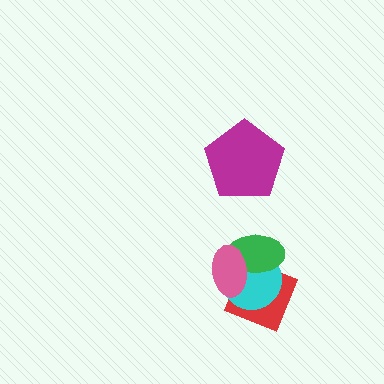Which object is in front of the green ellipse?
The pink ellipse is in front of the green ellipse.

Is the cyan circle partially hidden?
Yes, it is partially covered by another shape.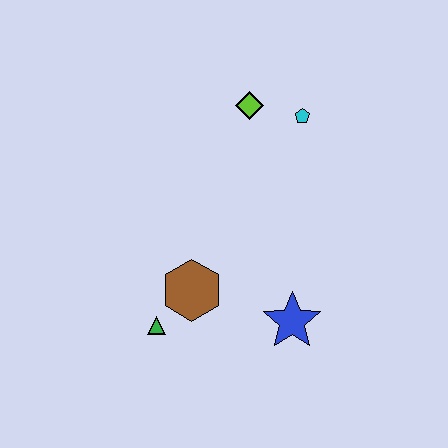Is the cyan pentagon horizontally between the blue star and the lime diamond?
No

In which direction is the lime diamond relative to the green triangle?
The lime diamond is above the green triangle.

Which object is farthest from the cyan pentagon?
The green triangle is farthest from the cyan pentagon.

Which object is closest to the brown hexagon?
The green triangle is closest to the brown hexagon.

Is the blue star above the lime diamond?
No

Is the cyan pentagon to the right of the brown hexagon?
Yes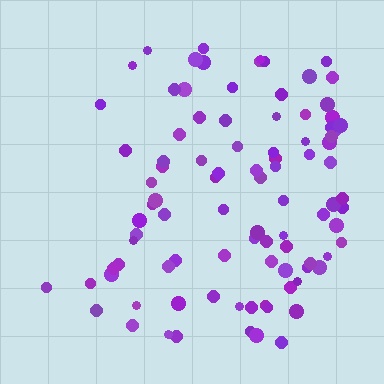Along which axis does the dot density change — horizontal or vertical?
Horizontal.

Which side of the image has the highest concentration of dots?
The right.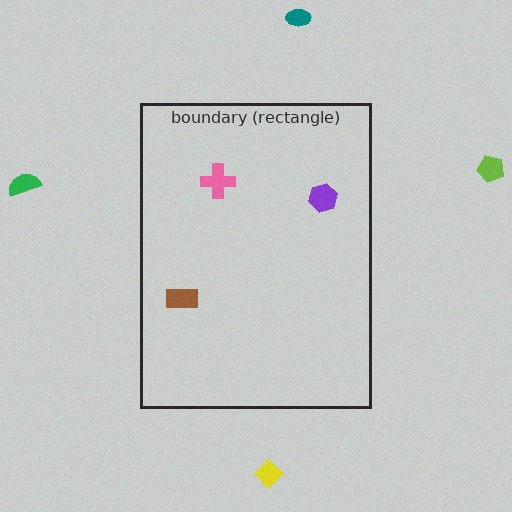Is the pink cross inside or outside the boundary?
Inside.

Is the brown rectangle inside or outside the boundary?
Inside.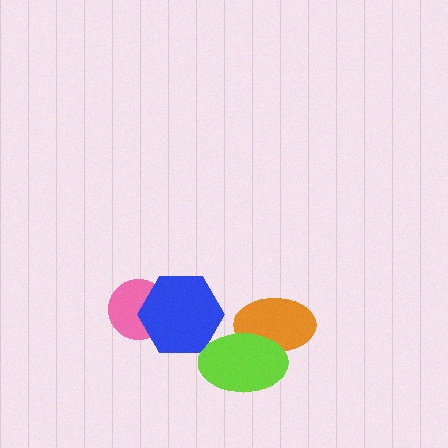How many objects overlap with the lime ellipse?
2 objects overlap with the lime ellipse.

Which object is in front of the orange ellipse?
The lime ellipse is in front of the orange ellipse.